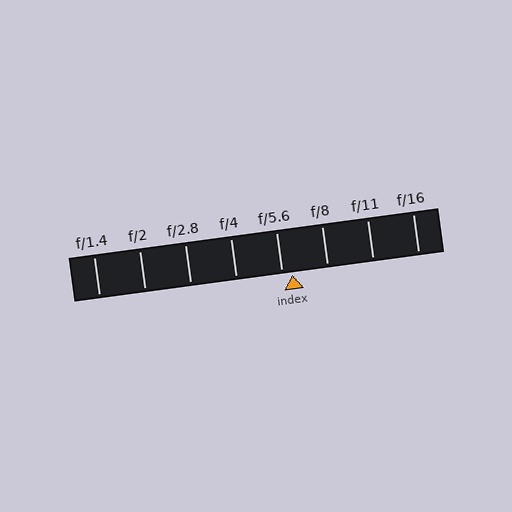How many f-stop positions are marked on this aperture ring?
There are 8 f-stop positions marked.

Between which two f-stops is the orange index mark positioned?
The index mark is between f/5.6 and f/8.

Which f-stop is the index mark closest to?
The index mark is closest to f/5.6.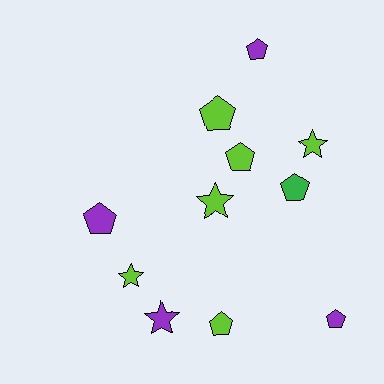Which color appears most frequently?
Lime, with 6 objects.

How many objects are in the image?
There are 11 objects.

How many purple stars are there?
There is 1 purple star.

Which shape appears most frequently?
Pentagon, with 7 objects.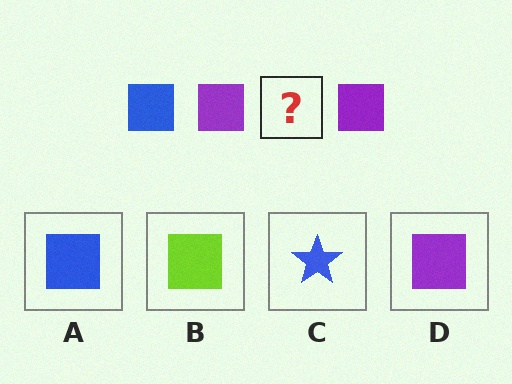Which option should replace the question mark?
Option A.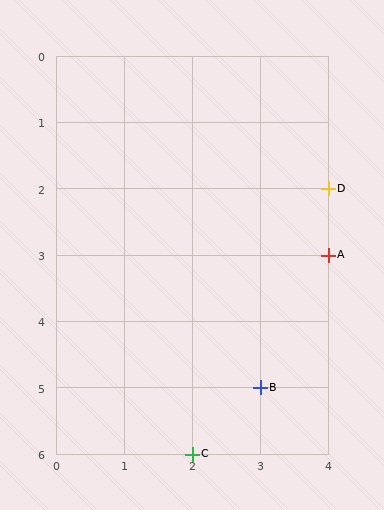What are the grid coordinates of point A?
Point A is at grid coordinates (4, 3).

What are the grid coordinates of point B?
Point B is at grid coordinates (3, 5).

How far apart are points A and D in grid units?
Points A and D are 1 row apart.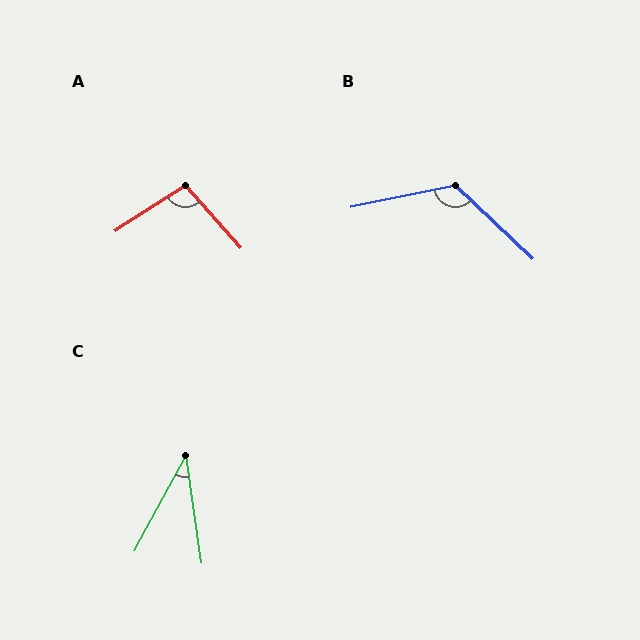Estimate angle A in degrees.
Approximately 99 degrees.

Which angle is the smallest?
C, at approximately 36 degrees.